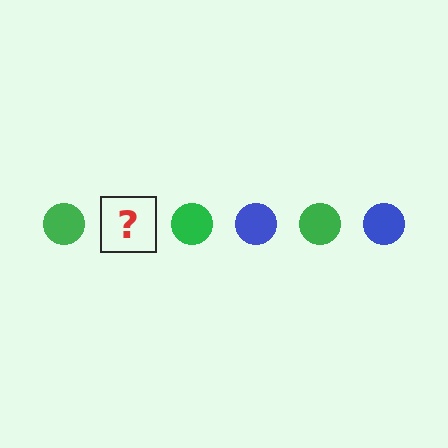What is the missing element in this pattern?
The missing element is a blue circle.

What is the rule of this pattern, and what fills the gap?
The rule is that the pattern cycles through green, blue circles. The gap should be filled with a blue circle.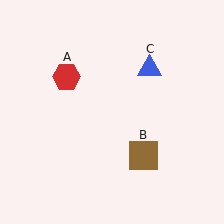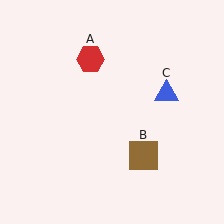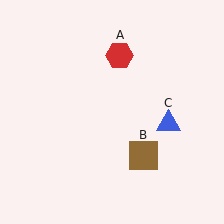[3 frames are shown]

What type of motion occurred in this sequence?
The red hexagon (object A), blue triangle (object C) rotated clockwise around the center of the scene.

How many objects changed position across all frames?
2 objects changed position: red hexagon (object A), blue triangle (object C).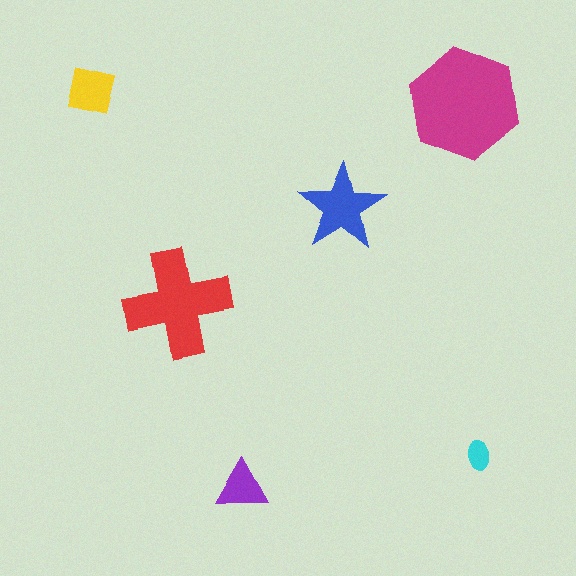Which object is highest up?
The yellow square is topmost.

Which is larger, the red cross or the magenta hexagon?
The magenta hexagon.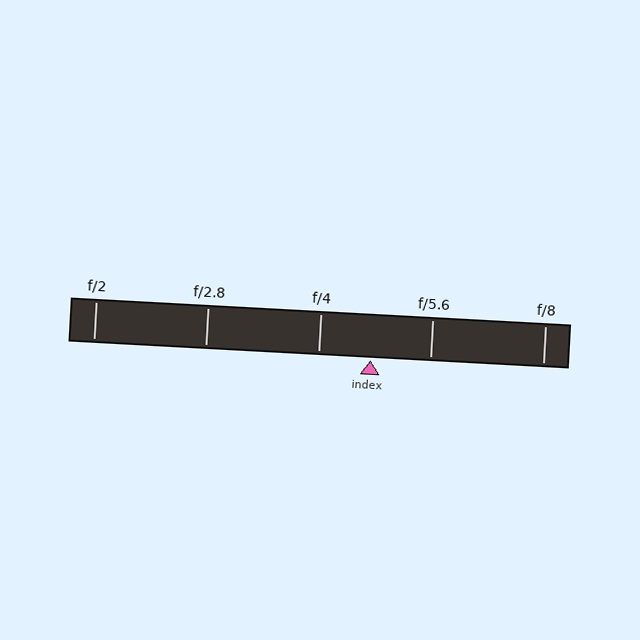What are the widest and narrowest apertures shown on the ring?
The widest aperture shown is f/2 and the narrowest is f/8.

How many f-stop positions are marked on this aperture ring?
There are 5 f-stop positions marked.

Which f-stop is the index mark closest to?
The index mark is closest to f/4.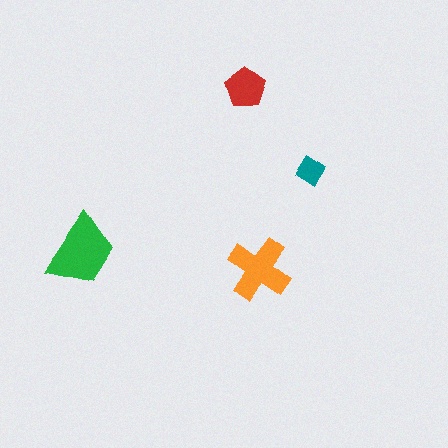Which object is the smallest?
The teal diamond.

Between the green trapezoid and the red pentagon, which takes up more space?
The green trapezoid.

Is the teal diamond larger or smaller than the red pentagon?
Smaller.